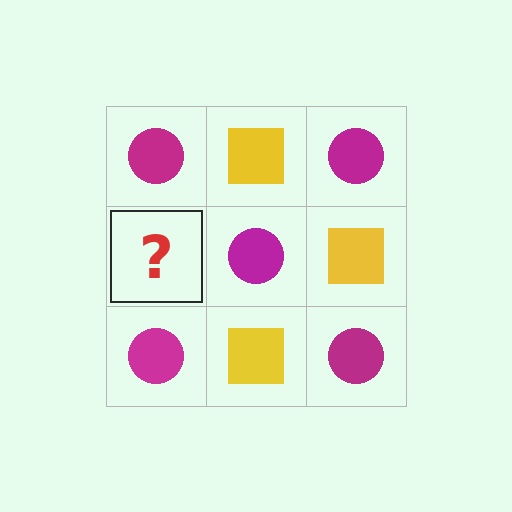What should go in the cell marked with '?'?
The missing cell should contain a yellow square.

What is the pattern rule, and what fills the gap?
The rule is that it alternates magenta circle and yellow square in a checkerboard pattern. The gap should be filled with a yellow square.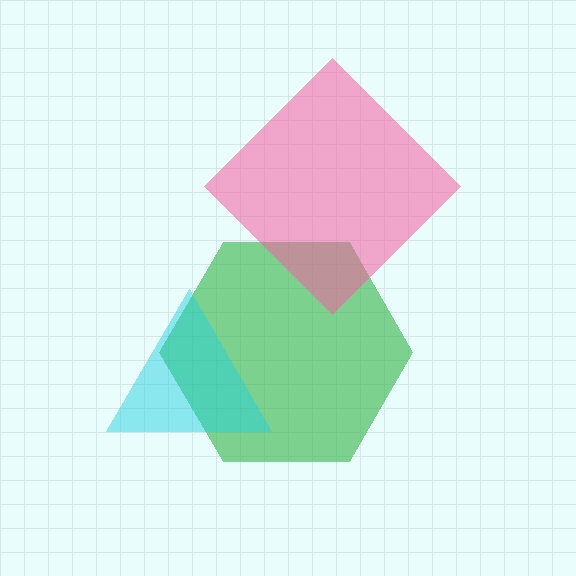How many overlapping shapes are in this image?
There are 3 overlapping shapes in the image.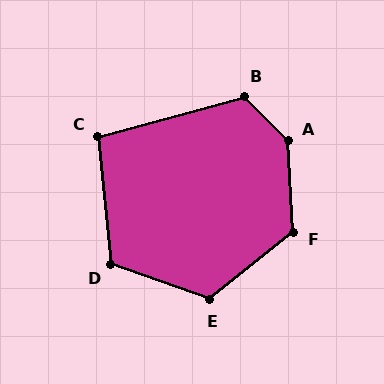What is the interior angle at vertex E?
Approximately 122 degrees (obtuse).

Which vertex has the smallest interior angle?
C, at approximately 100 degrees.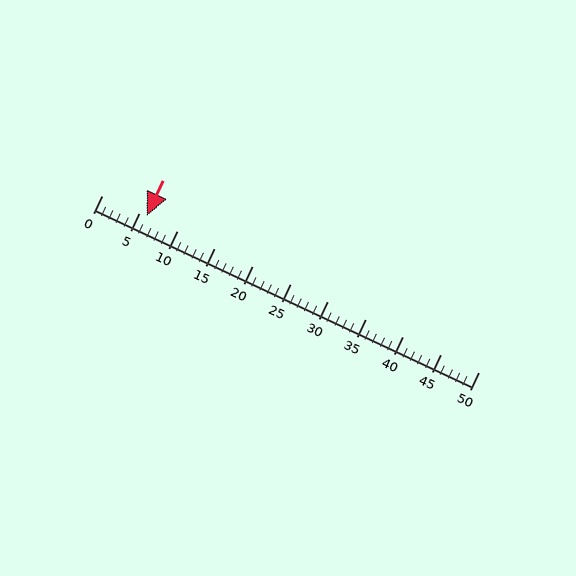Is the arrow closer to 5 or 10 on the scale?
The arrow is closer to 5.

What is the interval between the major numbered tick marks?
The major tick marks are spaced 5 units apart.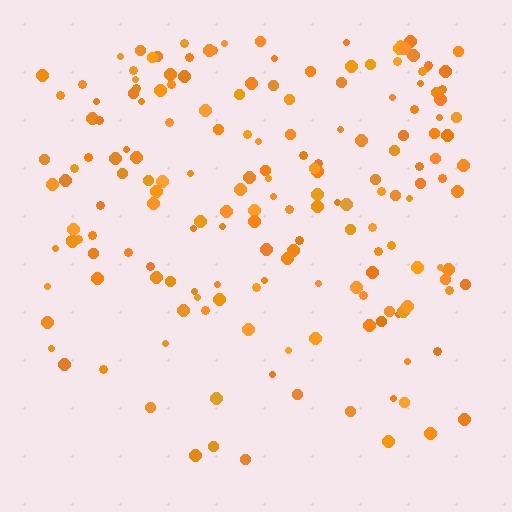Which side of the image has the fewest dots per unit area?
The bottom.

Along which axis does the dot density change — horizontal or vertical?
Vertical.